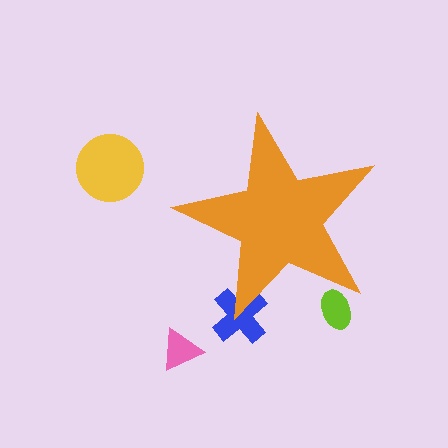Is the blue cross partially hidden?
Yes, the blue cross is partially hidden behind the orange star.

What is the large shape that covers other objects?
An orange star.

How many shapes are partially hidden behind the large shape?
2 shapes are partially hidden.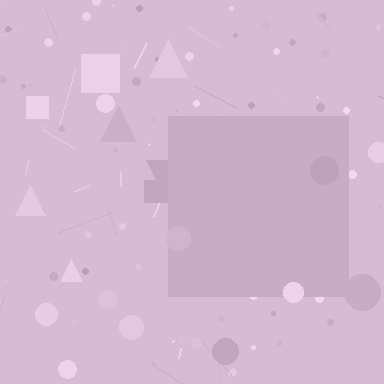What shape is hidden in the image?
A square is hidden in the image.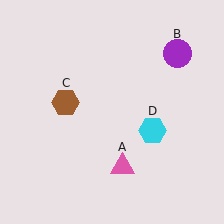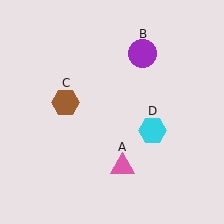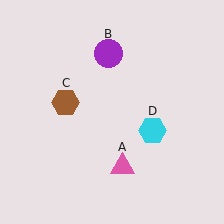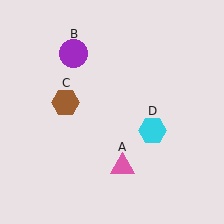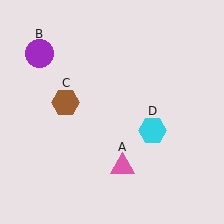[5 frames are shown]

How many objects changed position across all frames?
1 object changed position: purple circle (object B).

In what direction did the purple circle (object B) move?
The purple circle (object B) moved left.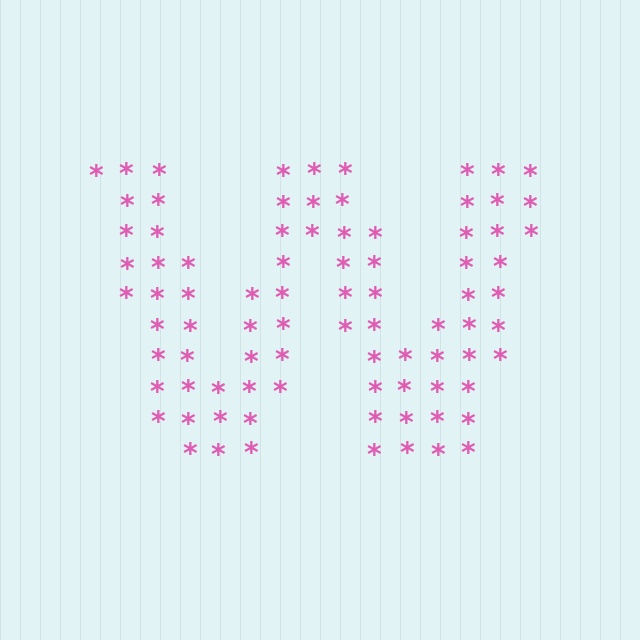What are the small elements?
The small elements are asterisks.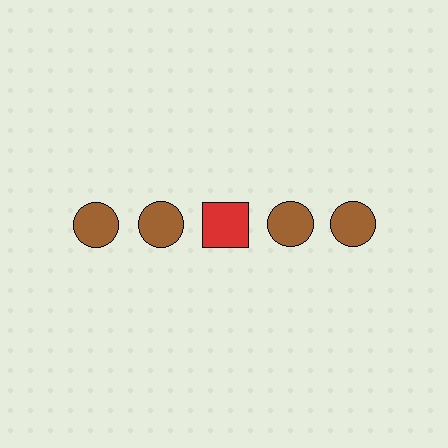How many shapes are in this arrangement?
There are 5 shapes arranged in a grid pattern.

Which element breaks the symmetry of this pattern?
The red square in the top row, center column breaks the symmetry. All other shapes are brown circles.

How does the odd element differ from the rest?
It differs in both color (red instead of brown) and shape (square instead of circle).